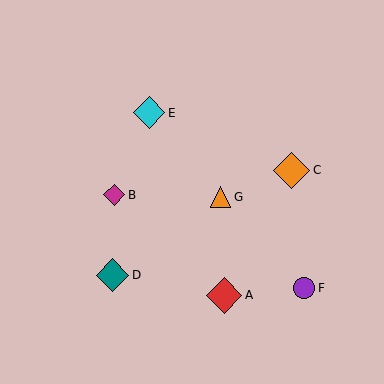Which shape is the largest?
The orange diamond (labeled C) is the largest.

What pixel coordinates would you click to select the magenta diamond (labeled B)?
Click at (114, 195) to select the magenta diamond B.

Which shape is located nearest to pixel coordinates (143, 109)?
The cyan diamond (labeled E) at (149, 113) is nearest to that location.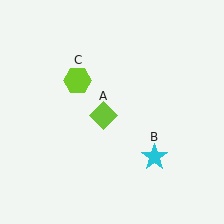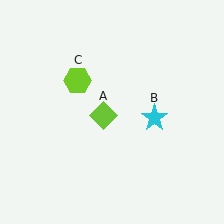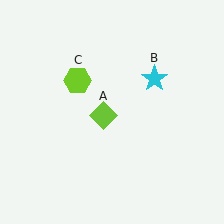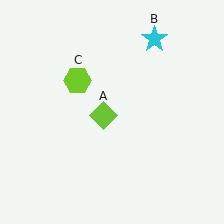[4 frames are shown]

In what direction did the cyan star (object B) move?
The cyan star (object B) moved up.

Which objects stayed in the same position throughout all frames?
Lime diamond (object A) and lime hexagon (object C) remained stationary.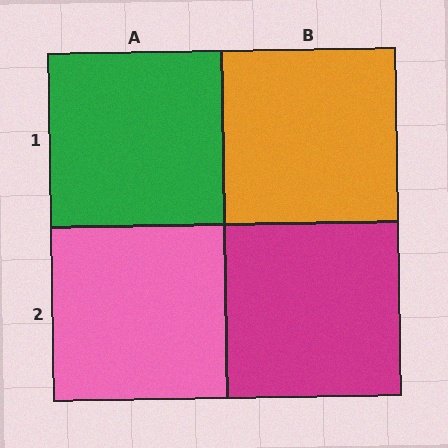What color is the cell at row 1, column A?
Green.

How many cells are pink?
1 cell is pink.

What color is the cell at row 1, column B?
Orange.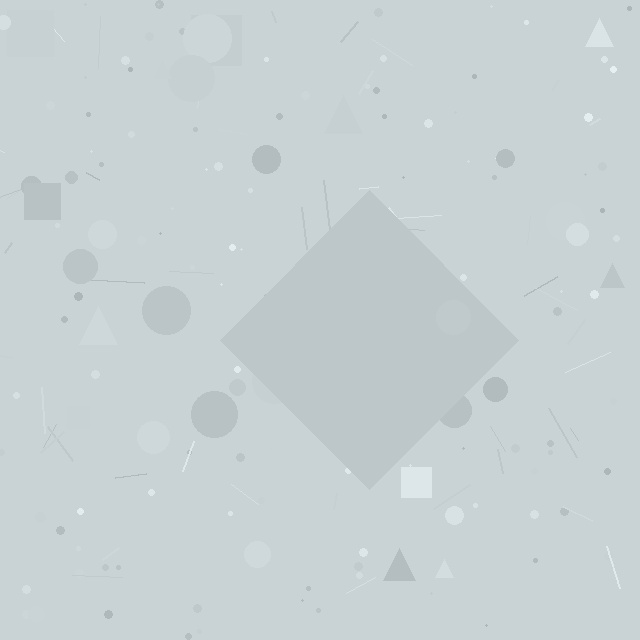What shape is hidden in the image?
A diamond is hidden in the image.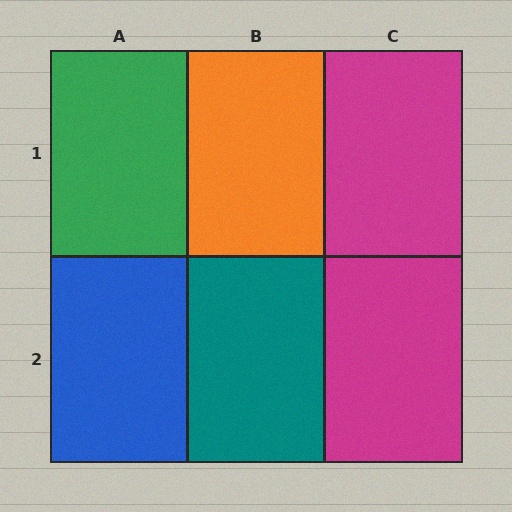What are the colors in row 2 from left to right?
Blue, teal, magenta.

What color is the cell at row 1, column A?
Green.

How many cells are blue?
1 cell is blue.